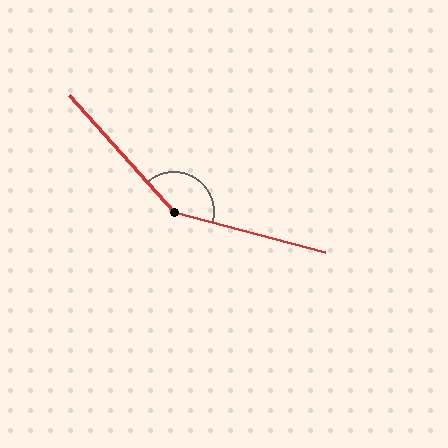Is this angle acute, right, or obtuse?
It is obtuse.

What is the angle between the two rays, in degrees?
Approximately 147 degrees.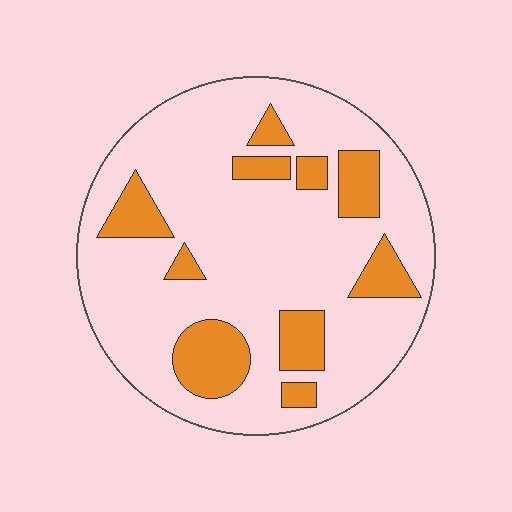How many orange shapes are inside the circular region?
10.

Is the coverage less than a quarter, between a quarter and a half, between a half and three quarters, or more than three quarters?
Less than a quarter.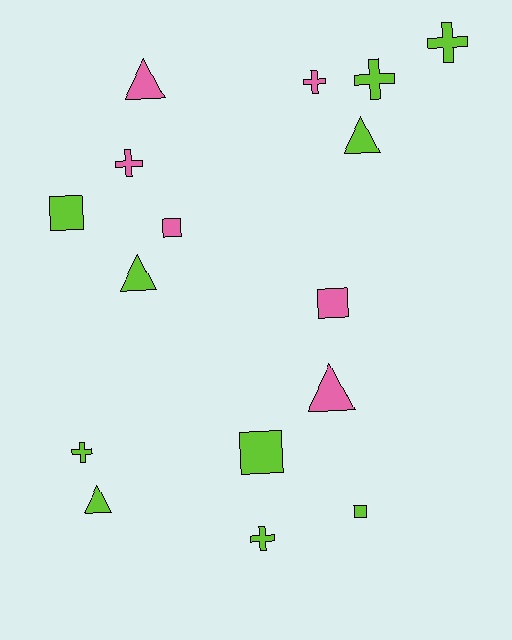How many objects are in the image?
There are 16 objects.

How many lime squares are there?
There are 3 lime squares.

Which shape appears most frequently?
Cross, with 6 objects.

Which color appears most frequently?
Lime, with 10 objects.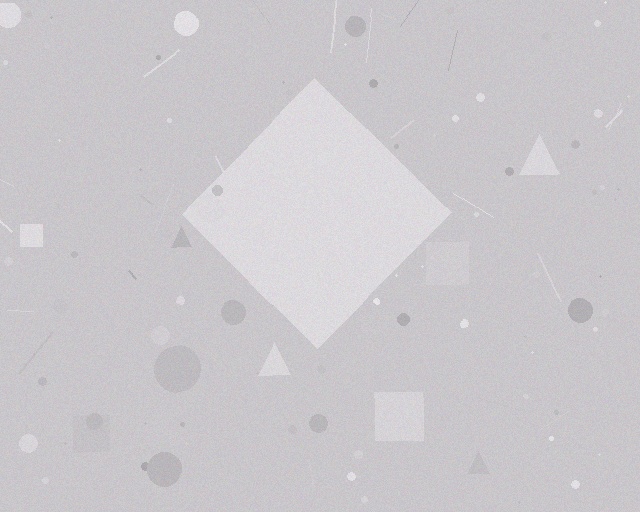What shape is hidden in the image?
A diamond is hidden in the image.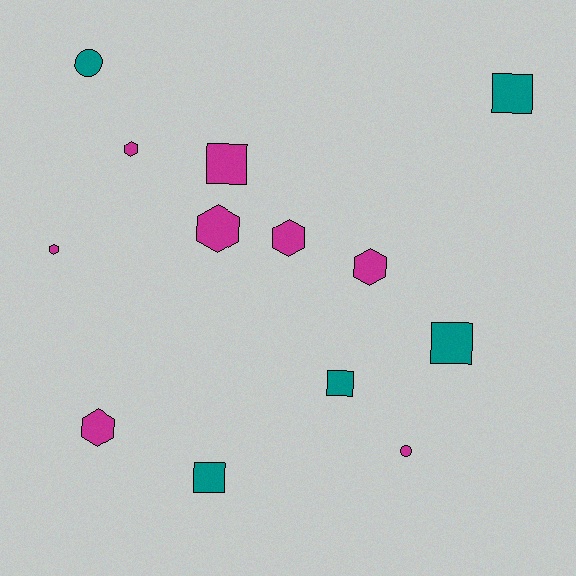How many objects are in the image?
There are 13 objects.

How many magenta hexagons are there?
There are 6 magenta hexagons.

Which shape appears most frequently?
Hexagon, with 6 objects.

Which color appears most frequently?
Magenta, with 8 objects.